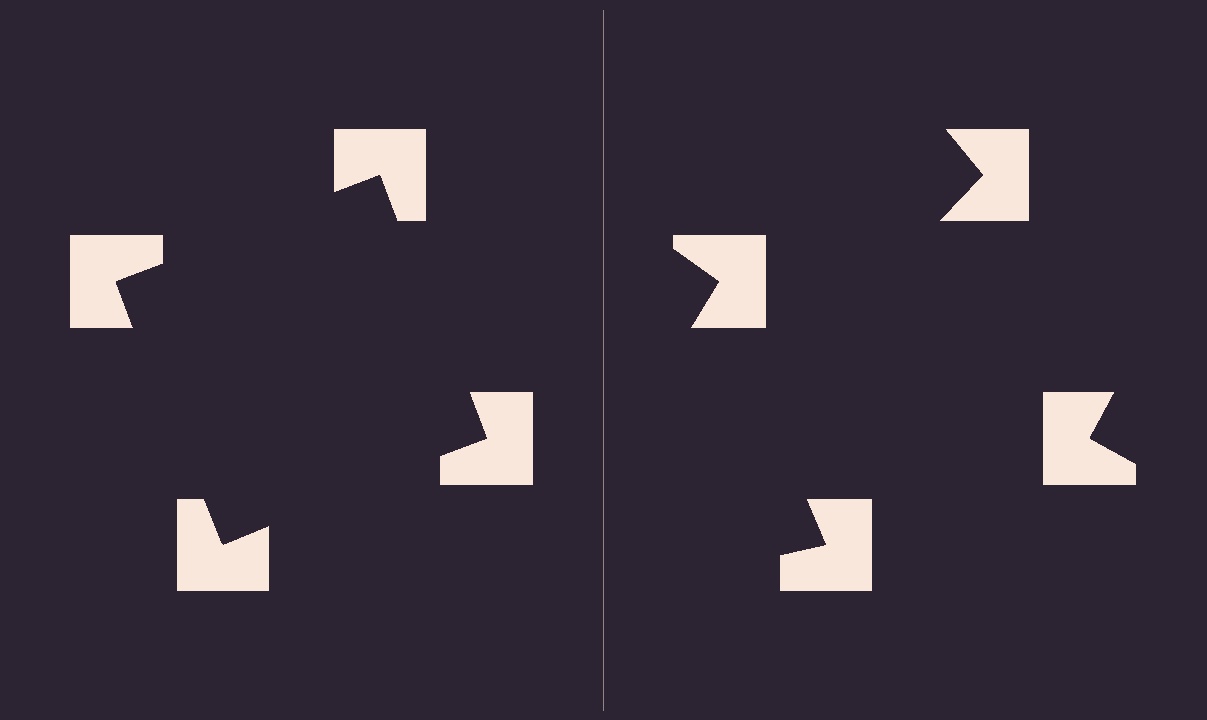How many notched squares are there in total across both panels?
8 — 4 on each side.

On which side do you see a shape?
An illusory square appears on the left side. On the right side the wedge cuts are rotated, so no coherent shape forms.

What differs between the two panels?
The notched squares are positioned identically on both sides; only the wedge orientations differ. On the left they align to a square; on the right they are misaligned.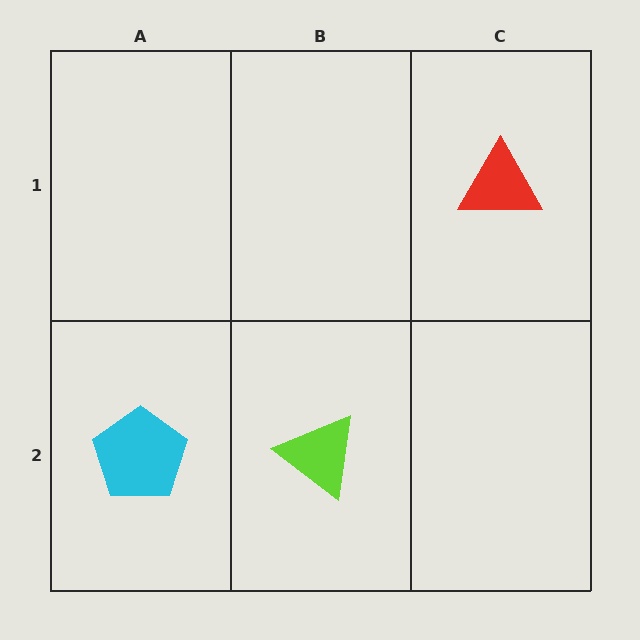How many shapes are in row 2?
2 shapes.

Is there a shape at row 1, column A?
No, that cell is empty.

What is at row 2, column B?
A lime triangle.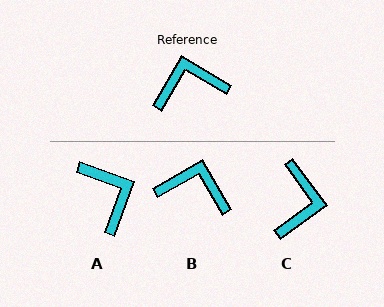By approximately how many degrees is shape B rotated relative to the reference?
Approximately 29 degrees clockwise.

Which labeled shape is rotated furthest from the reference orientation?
C, about 113 degrees away.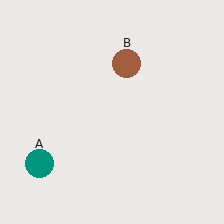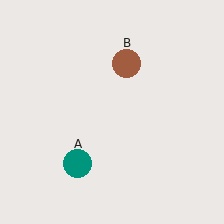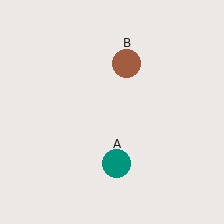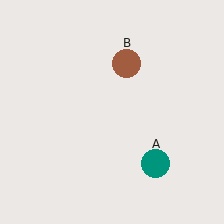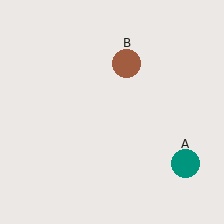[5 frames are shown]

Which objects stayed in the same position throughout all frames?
Brown circle (object B) remained stationary.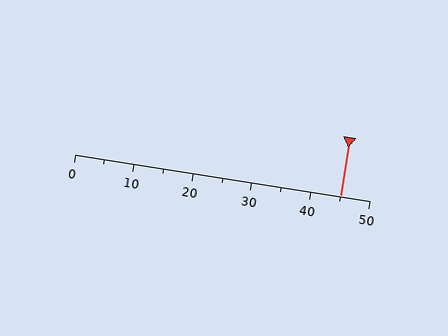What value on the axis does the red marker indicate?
The marker indicates approximately 45.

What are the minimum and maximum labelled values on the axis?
The axis runs from 0 to 50.